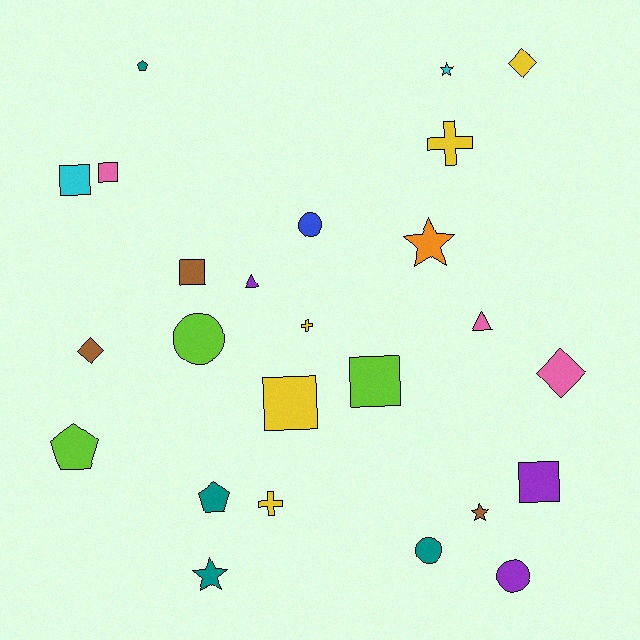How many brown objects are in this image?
There are 3 brown objects.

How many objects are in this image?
There are 25 objects.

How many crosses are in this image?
There are 3 crosses.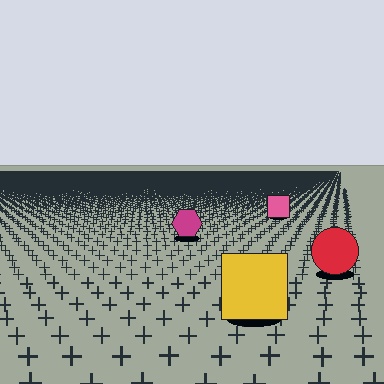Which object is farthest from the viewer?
The pink square is farthest from the viewer. It appears smaller and the ground texture around it is denser.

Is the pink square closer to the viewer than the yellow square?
No. The yellow square is closer — you can tell from the texture gradient: the ground texture is coarser near it.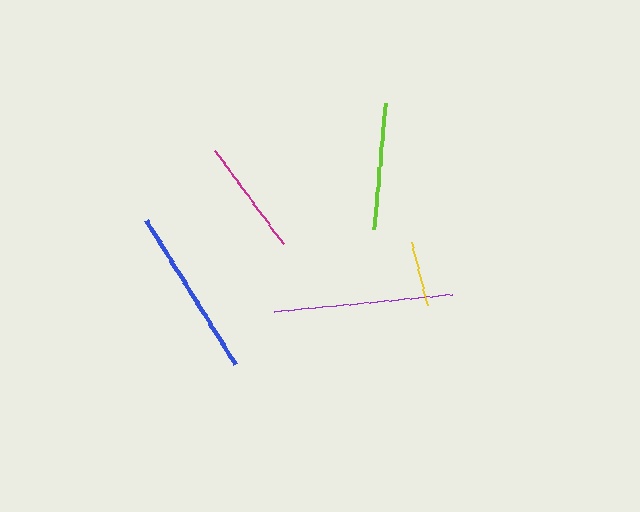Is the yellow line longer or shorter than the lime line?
The lime line is longer than the yellow line.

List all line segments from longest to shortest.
From longest to shortest: purple, blue, lime, magenta, yellow.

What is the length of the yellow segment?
The yellow segment is approximately 67 pixels long.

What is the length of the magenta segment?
The magenta segment is approximately 116 pixels long.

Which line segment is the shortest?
The yellow line is the shortest at approximately 67 pixels.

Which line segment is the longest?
The purple line is the longest at approximately 178 pixels.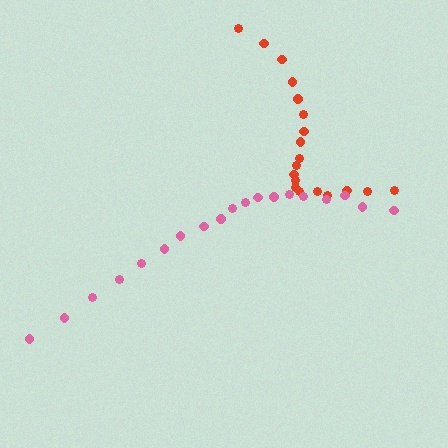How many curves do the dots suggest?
There are 2 distinct paths.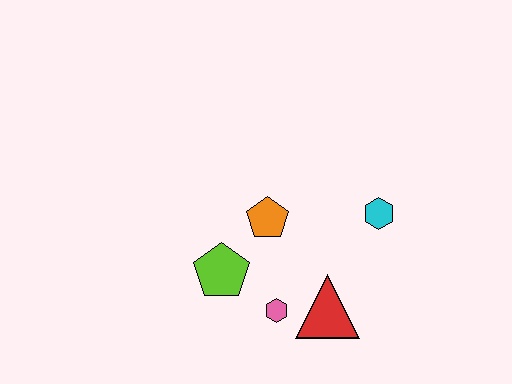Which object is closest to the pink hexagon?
The red triangle is closest to the pink hexagon.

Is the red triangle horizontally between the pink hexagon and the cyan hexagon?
Yes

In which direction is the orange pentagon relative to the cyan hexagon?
The orange pentagon is to the left of the cyan hexagon.